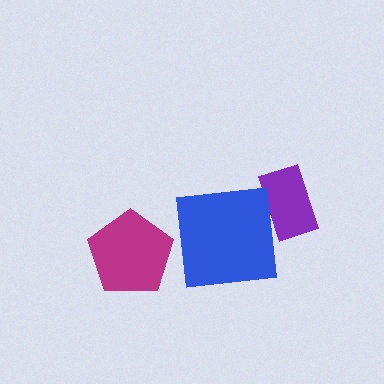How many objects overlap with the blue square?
1 object overlaps with the blue square.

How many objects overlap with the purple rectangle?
1 object overlaps with the purple rectangle.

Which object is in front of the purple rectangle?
The blue square is in front of the purple rectangle.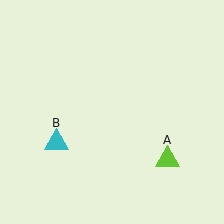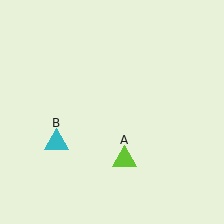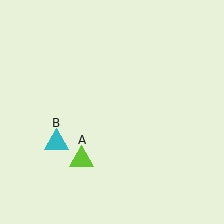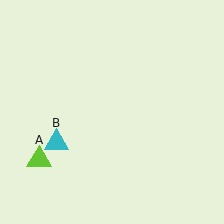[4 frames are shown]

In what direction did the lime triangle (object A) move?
The lime triangle (object A) moved left.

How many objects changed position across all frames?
1 object changed position: lime triangle (object A).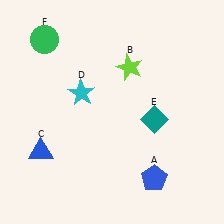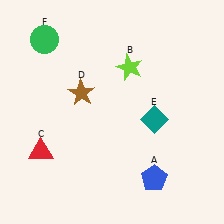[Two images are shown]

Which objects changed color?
C changed from blue to red. D changed from cyan to brown.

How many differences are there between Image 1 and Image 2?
There are 2 differences between the two images.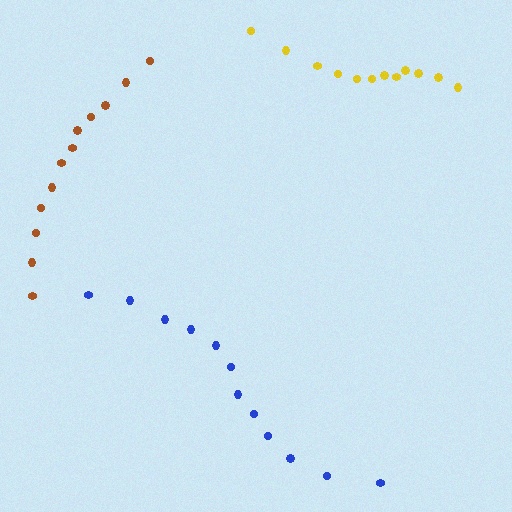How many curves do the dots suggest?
There are 3 distinct paths.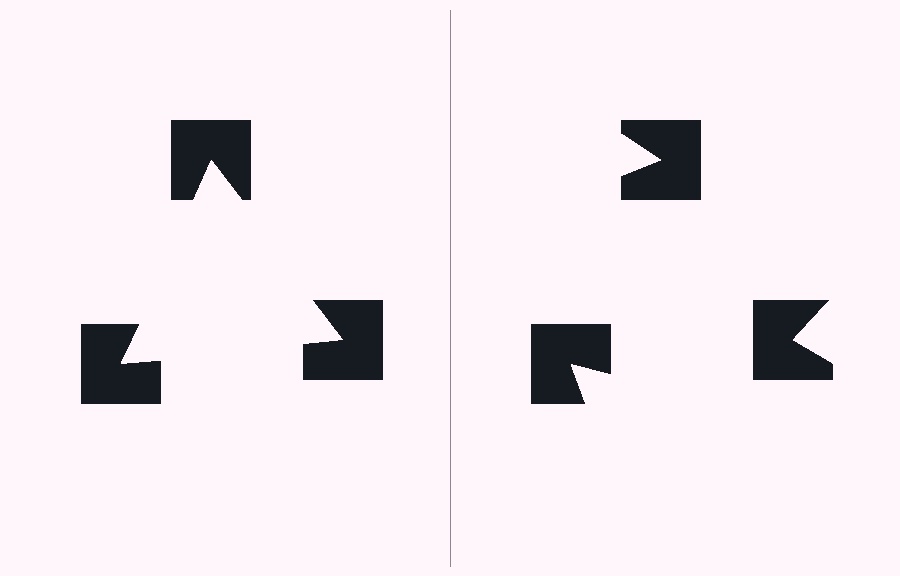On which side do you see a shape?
An illusory triangle appears on the left side. On the right side the wedge cuts are rotated, so no coherent shape forms.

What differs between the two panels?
The notched squares are positioned identically on both sides; only the wedge orientations differ. On the left they align to a triangle; on the right they are misaligned.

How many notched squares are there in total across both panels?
6 — 3 on each side.